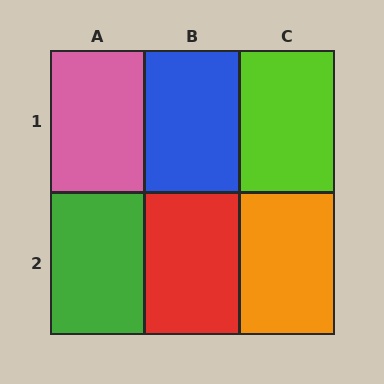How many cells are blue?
1 cell is blue.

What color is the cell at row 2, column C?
Orange.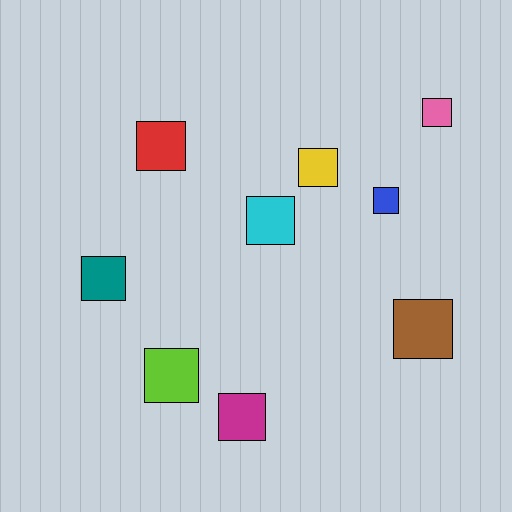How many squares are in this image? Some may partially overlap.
There are 9 squares.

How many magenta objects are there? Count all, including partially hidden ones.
There is 1 magenta object.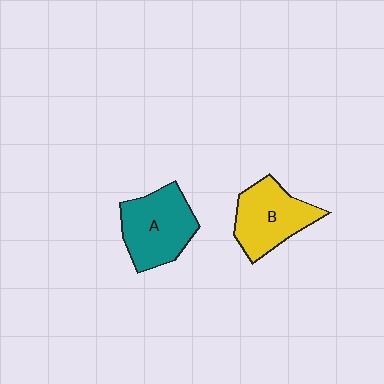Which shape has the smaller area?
Shape B (yellow).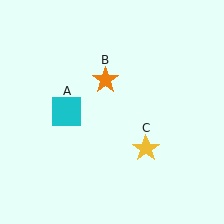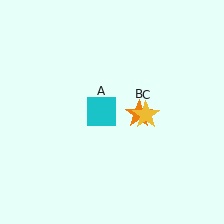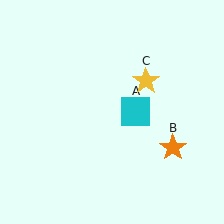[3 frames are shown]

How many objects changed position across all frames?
3 objects changed position: cyan square (object A), orange star (object B), yellow star (object C).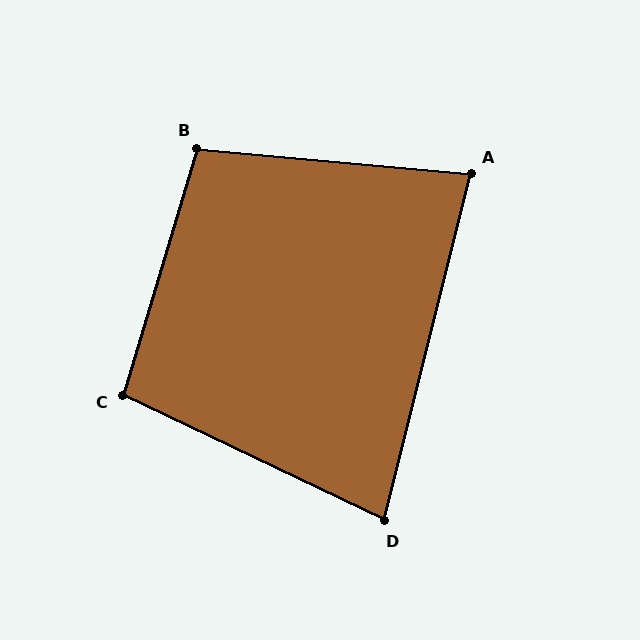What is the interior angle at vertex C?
Approximately 99 degrees (obtuse).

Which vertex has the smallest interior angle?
D, at approximately 79 degrees.